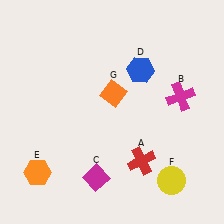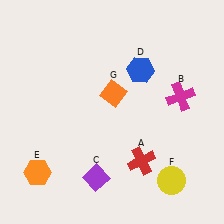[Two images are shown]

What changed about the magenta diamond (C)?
In Image 1, C is magenta. In Image 2, it changed to purple.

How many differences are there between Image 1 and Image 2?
There is 1 difference between the two images.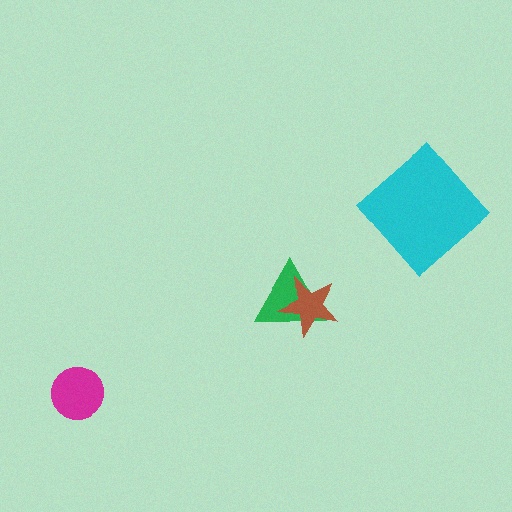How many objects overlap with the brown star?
1 object overlaps with the brown star.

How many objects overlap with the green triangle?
1 object overlaps with the green triangle.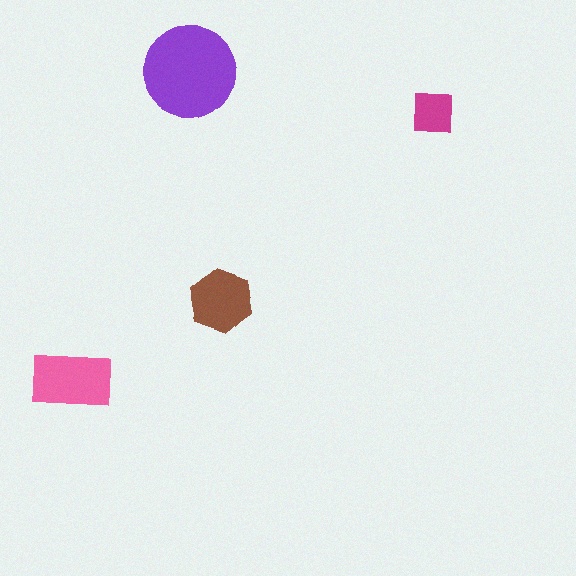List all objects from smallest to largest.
The magenta square, the brown hexagon, the pink rectangle, the purple circle.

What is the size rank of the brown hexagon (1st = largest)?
3rd.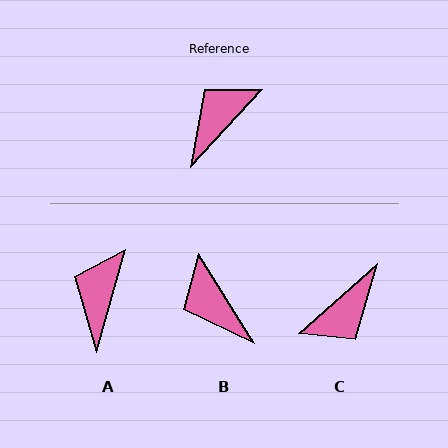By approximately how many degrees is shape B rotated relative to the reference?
Approximately 74 degrees counter-clockwise.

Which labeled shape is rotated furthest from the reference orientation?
C, about 174 degrees away.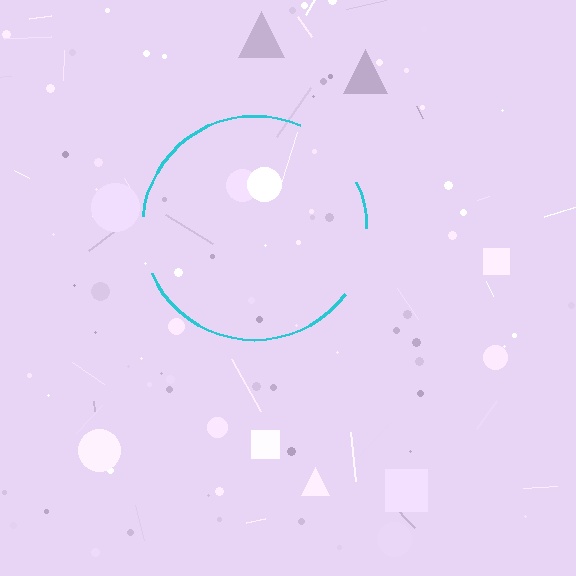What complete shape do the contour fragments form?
The contour fragments form a circle.